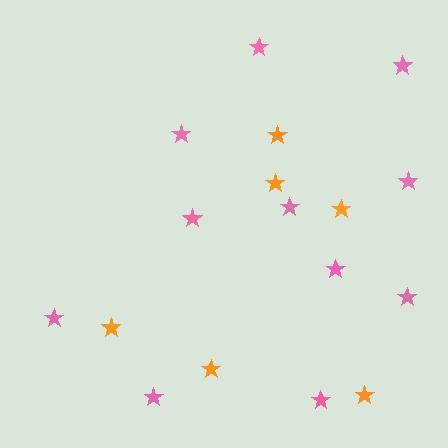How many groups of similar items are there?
There are 2 groups: one group of orange stars (6) and one group of pink stars (11).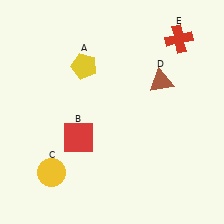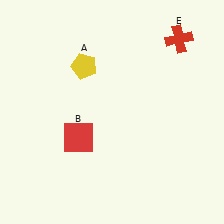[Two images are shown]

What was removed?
The yellow circle (C), the brown triangle (D) were removed in Image 2.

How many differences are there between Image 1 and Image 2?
There are 2 differences between the two images.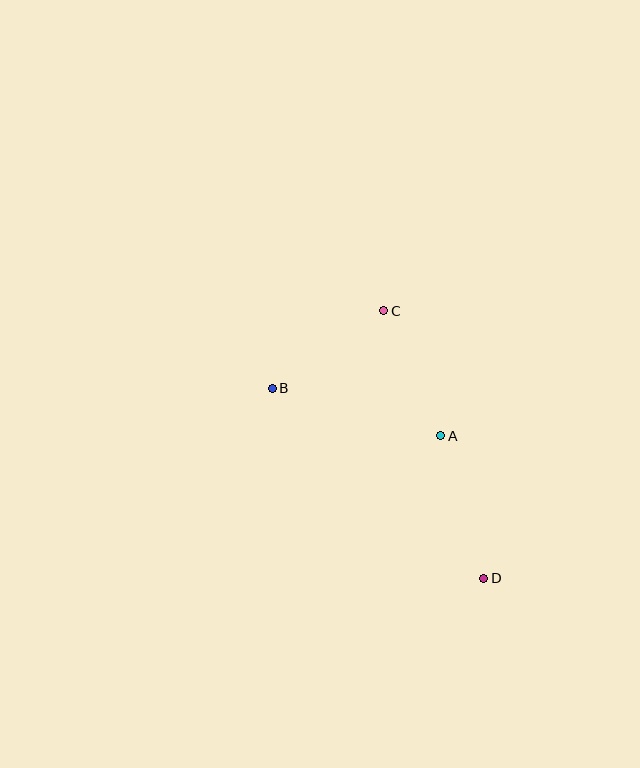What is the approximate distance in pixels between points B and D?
The distance between B and D is approximately 284 pixels.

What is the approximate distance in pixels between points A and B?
The distance between A and B is approximately 175 pixels.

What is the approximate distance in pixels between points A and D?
The distance between A and D is approximately 149 pixels.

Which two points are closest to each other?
Points B and C are closest to each other.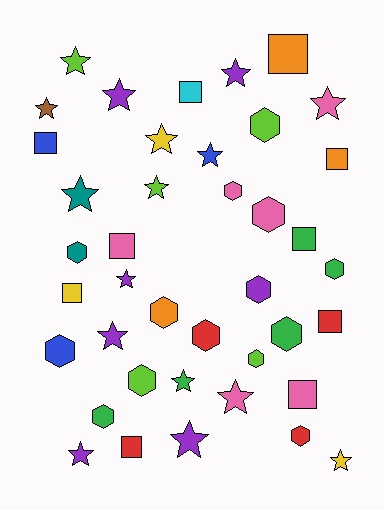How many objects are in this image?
There are 40 objects.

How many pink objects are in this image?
There are 6 pink objects.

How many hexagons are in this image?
There are 14 hexagons.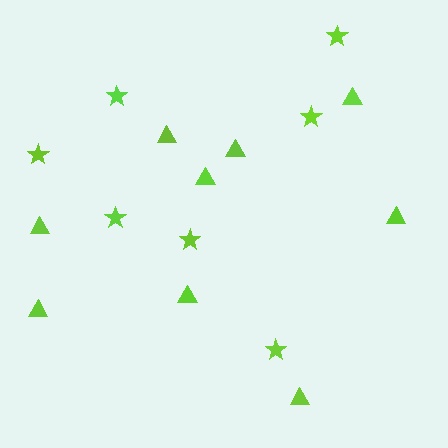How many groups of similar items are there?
There are 2 groups: one group of triangles (9) and one group of stars (7).